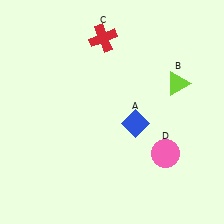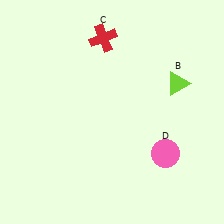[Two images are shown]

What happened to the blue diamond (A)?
The blue diamond (A) was removed in Image 2. It was in the bottom-right area of Image 1.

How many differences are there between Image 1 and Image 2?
There is 1 difference between the two images.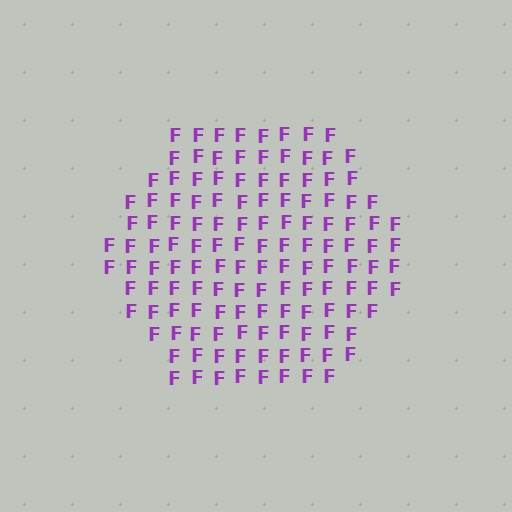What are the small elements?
The small elements are letter F's.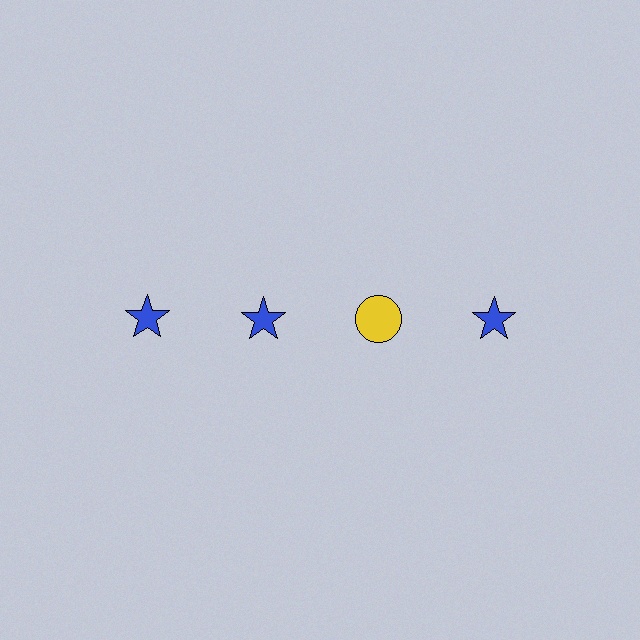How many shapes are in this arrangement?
There are 4 shapes arranged in a grid pattern.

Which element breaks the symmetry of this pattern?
The yellow circle in the top row, center column breaks the symmetry. All other shapes are blue stars.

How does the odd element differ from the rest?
It differs in both color (yellow instead of blue) and shape (circle instead of star).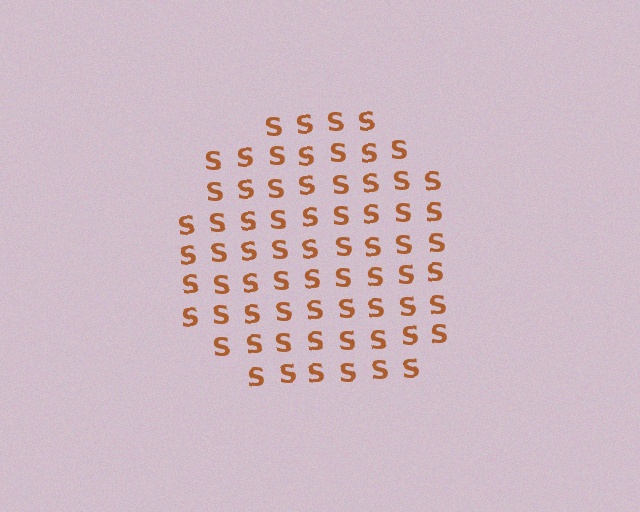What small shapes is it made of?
It is made of small letter S's.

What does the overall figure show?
The overall figure shows a circle.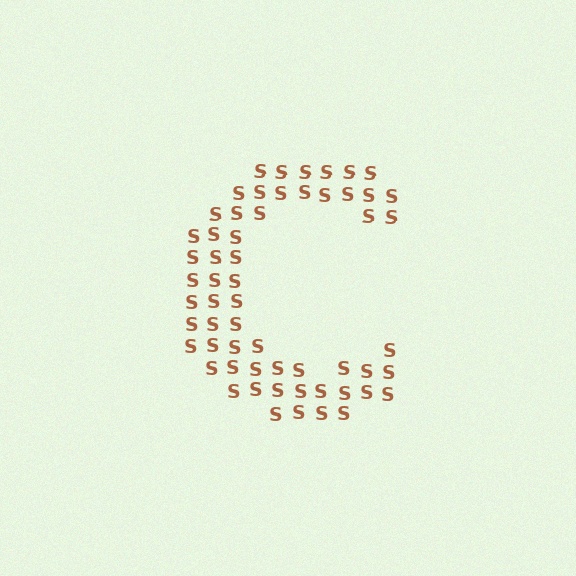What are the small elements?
The small elements are letter S's.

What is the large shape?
The large shape is the letter C.